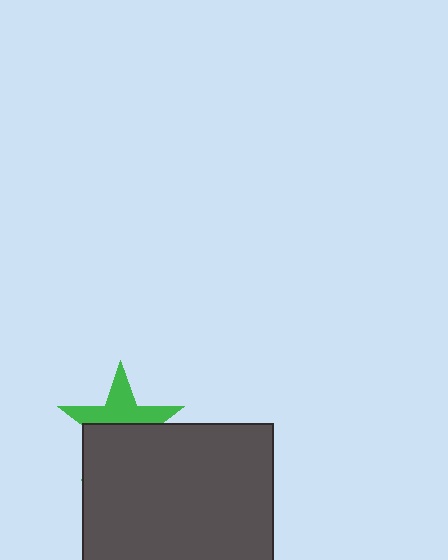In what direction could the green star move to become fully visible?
The green star could move up. That would shift it out from behind the dark gray square entirely.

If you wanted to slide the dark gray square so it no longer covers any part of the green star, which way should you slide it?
Slide it down — that is the most direct way to separate the two shapes.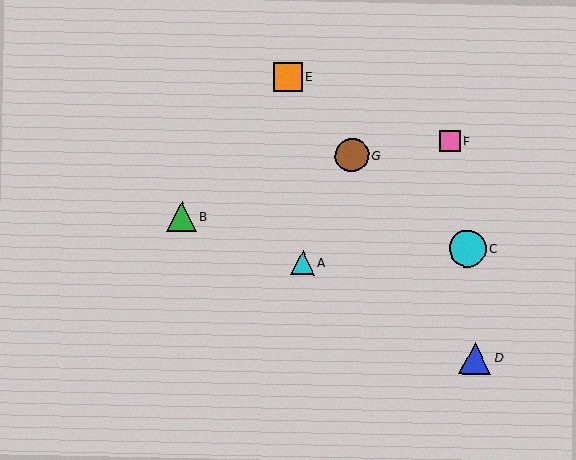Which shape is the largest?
The cyan circle (labeled C) is the largest.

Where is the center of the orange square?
The center of the orange square is at (288, 77).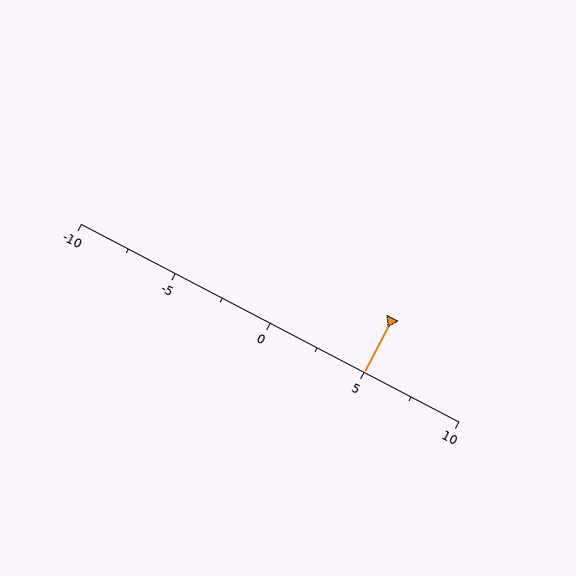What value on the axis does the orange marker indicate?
The marker indicates approximately 5.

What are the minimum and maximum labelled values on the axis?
The axis runs from -10 to 10.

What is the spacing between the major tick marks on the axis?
The major ticks are spaced 5 apart.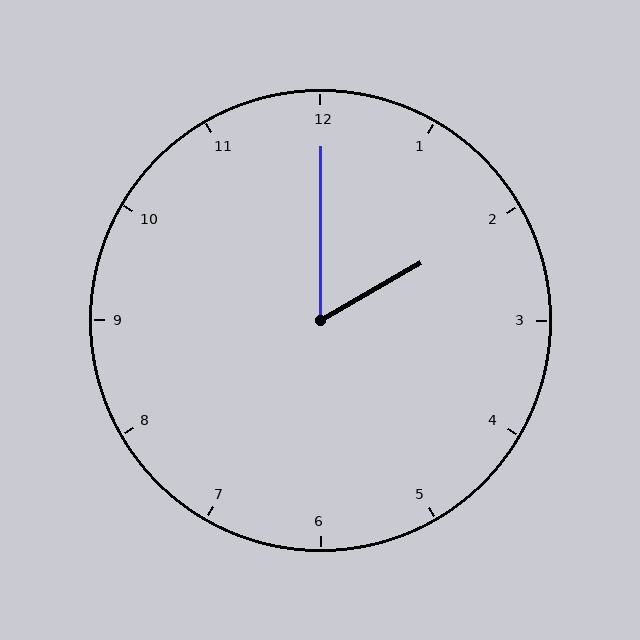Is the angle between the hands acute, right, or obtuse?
It is acute.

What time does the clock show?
2:00.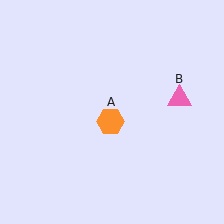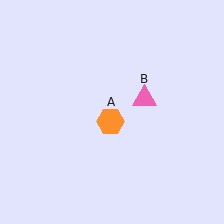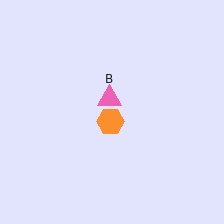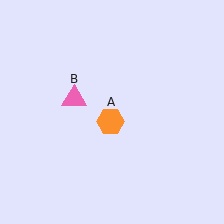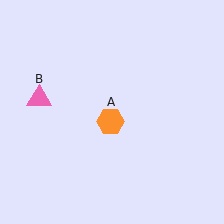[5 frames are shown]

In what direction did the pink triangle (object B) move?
The pink triangle (object B) moved left.